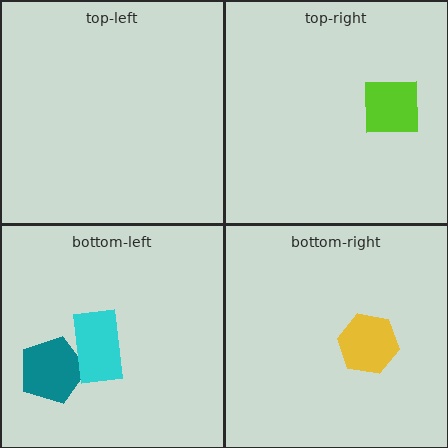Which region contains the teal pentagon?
The bottom-left region.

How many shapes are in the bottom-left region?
2.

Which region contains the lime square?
The top-right region.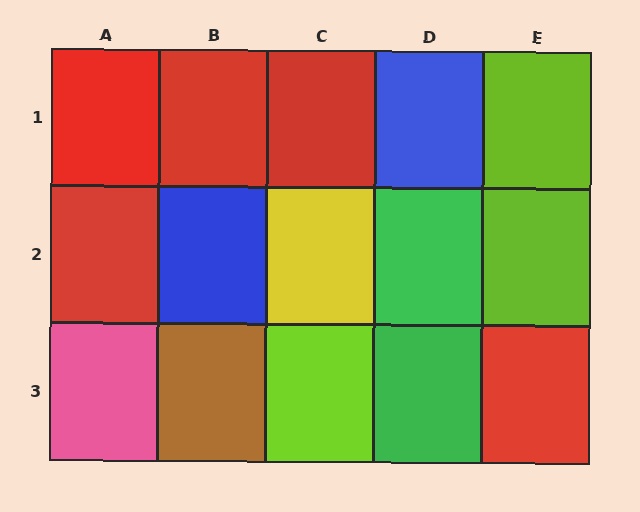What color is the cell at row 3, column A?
Pink.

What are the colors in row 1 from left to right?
Red, red, red, blue, lime.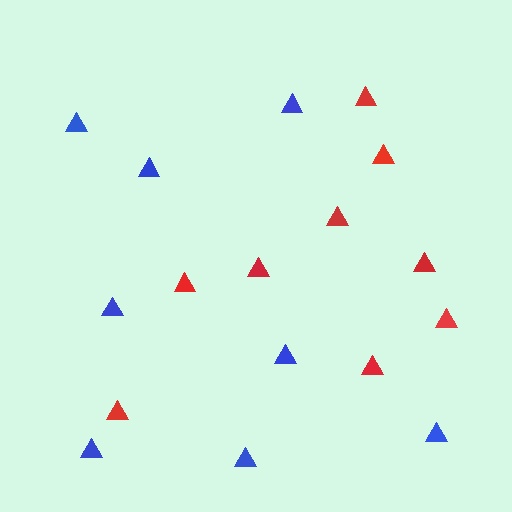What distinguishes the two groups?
There are 2 groups: one group of red triangles (9) and one group of blue triangles (8).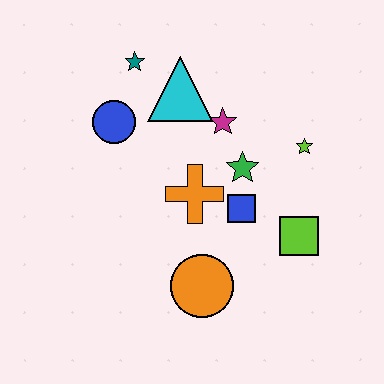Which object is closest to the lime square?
The blue square is closest to the lime square.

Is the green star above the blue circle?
No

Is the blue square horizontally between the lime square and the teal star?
Yes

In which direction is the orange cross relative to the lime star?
The orange cross is to the left of the lime star.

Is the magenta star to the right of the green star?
No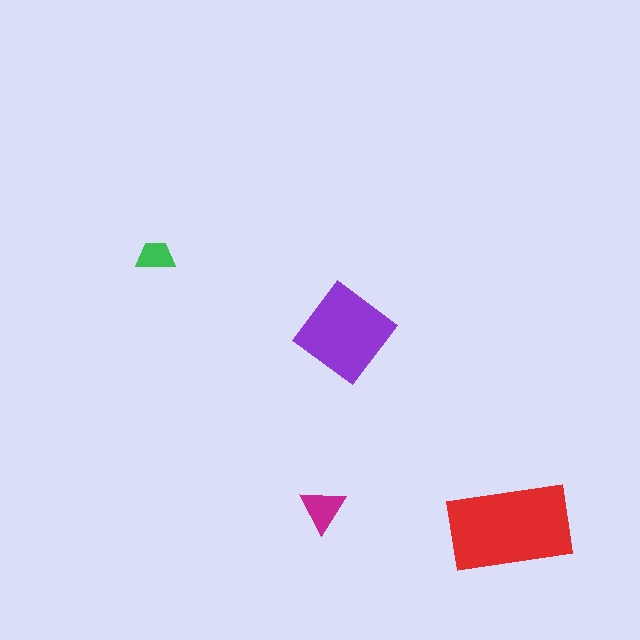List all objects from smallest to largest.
The green trapezoid, the magenta triangle, the purple diamond, the red rectangle.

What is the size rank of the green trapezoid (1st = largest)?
4th.